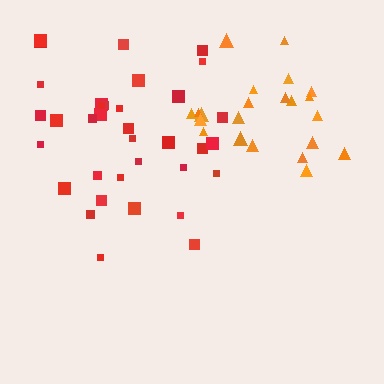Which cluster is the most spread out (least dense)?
Red.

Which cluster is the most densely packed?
Orange.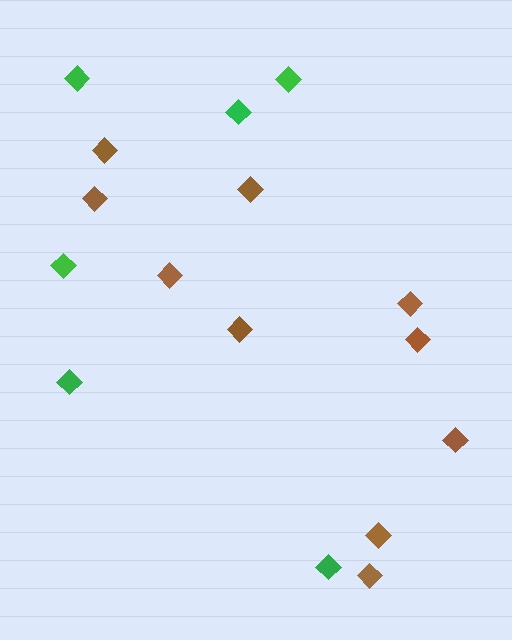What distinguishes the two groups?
There are 2 groups: one group of green diamonds (6) and one group of brown diamonds (10).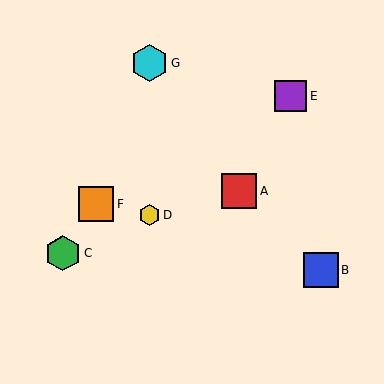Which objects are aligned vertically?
Objects D, G are aligned vertically.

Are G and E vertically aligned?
No, G is at x≈149 and E is at x≈291.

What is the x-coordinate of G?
Object G is at x≈149.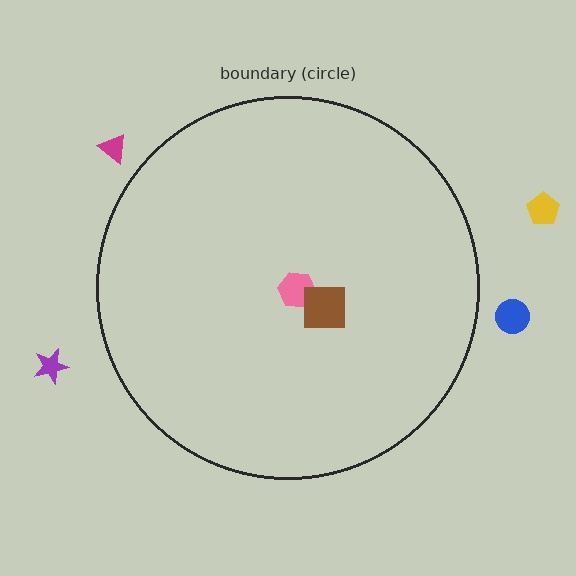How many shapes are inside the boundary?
2 inside, 4 outside.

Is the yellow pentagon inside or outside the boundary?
Outside.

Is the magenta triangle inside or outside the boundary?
Outside.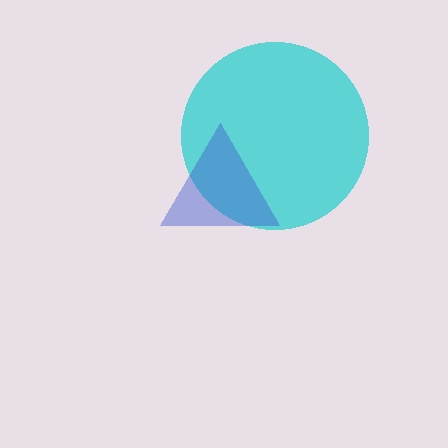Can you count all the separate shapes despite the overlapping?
Yes, there are 2 separate shapes.